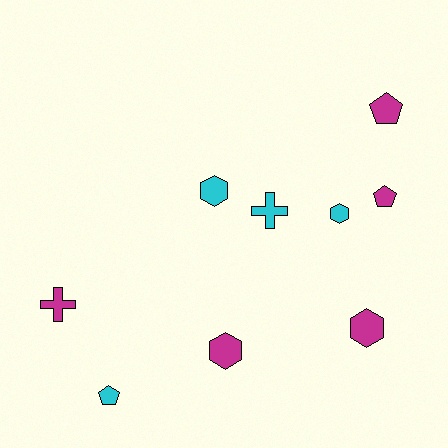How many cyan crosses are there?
There is 1 cyan cross.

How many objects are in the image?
There are 9 objects.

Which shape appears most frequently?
Hexagon, with 4 objects.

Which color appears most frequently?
Magenta, with 5 objects.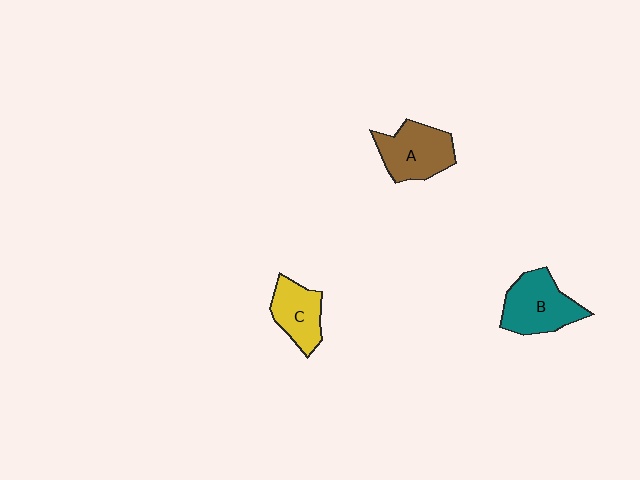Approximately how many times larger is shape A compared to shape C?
Approximately 1.3 times.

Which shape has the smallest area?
Shape C (yellow).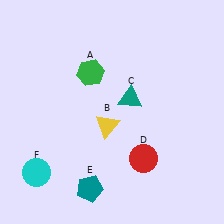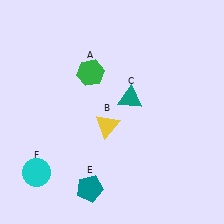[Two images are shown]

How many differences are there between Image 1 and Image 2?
There is 1 difference between the two images.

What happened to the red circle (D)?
The red circle (D) was removed in Image 2. It was in the bottom-right area of Image 1.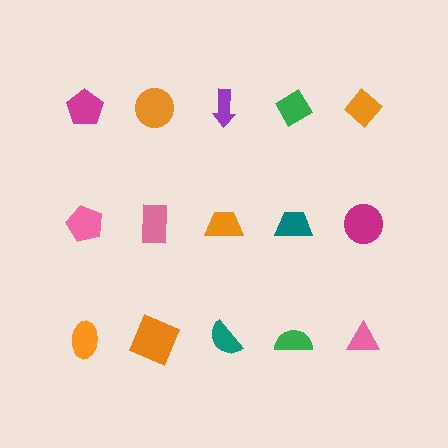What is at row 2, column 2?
A pink rectangle.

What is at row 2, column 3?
An orange trapezoid.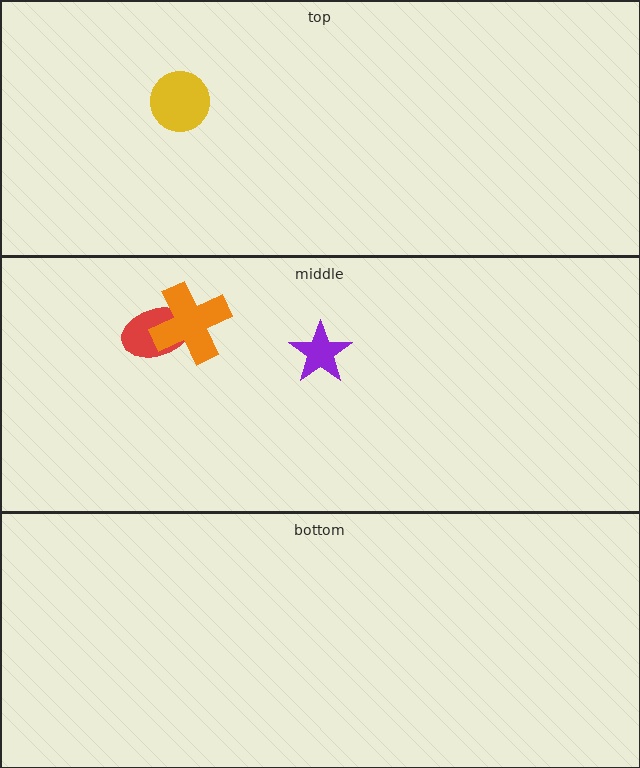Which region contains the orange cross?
The middle region.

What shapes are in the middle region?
The purple star, the red ellipse, the orange cross.